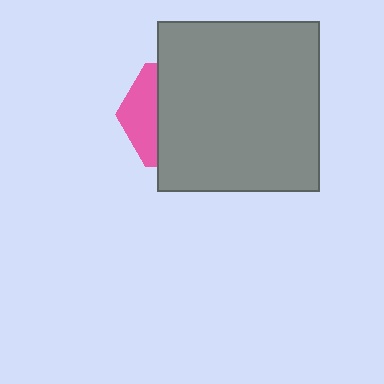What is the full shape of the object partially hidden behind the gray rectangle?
The partially hidden object is a pink hexagon.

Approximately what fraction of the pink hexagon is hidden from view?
Roughly 70% of the pink hexagon is hidden behind the gray rectangle.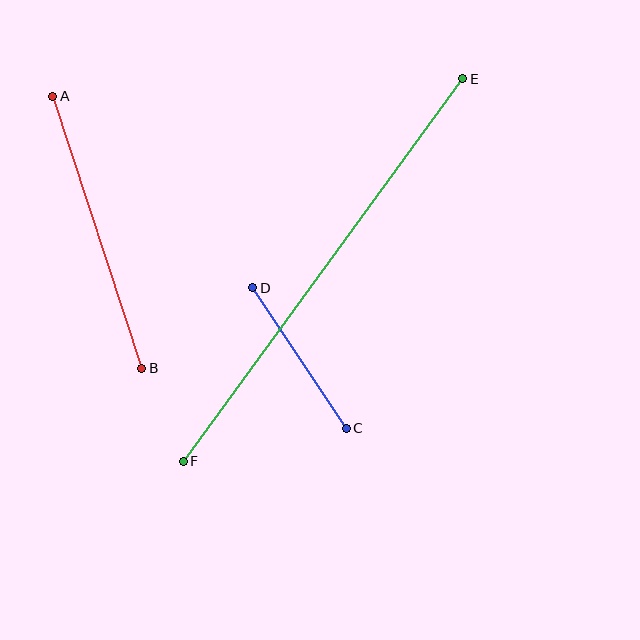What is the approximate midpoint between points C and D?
The midpoint is at approximately (299, 358) pixels.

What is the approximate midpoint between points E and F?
The midpoint is at approximately (323, 270) pixels.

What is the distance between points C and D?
The distance is approximately 169 pixels.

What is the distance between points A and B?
The distance is approximately 286 pixels.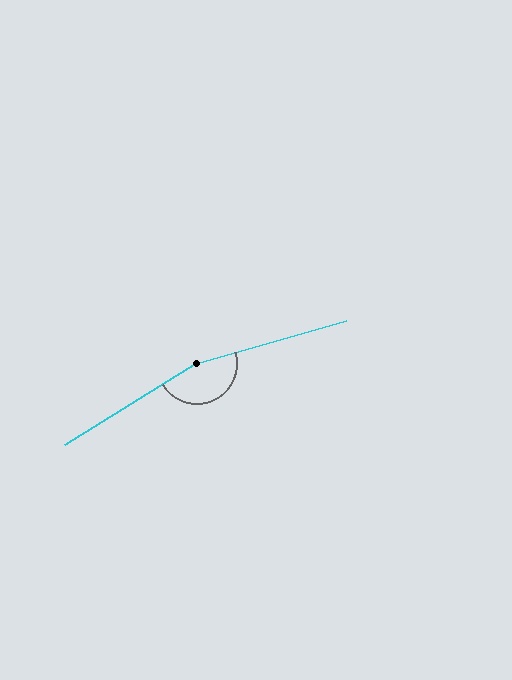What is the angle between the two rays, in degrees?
Approximately 165 degrees.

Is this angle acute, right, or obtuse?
It is obtuse.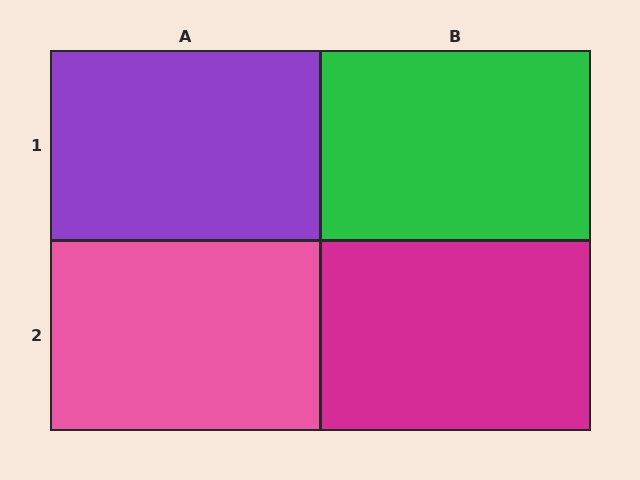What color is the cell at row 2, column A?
Pink.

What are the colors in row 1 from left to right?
Purple, green.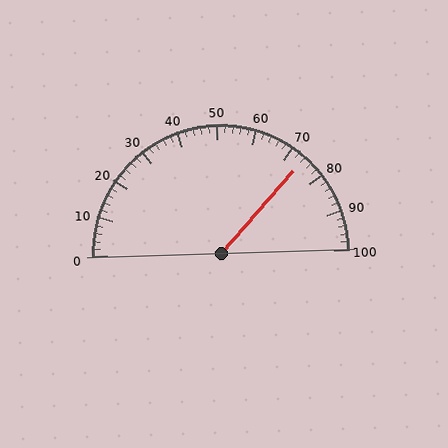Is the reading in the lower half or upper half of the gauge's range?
The reading is in the upper half of the range (0 to 100).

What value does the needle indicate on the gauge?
The needle indicates approximately 74.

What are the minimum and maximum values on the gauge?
The gauge ranges from 0 to 100.